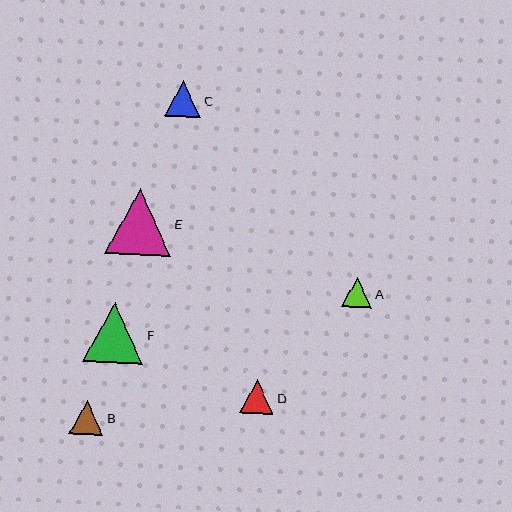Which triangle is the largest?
Triangle E is the largest with a size of approximately 65 pixels.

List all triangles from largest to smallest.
From largest to smallest: E, F, C, B, D, A.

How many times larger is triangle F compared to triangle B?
Triangle F is approximately 1.8 times the size of triangle B.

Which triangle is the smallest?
Triangle A is the smallest with a size of approximately 30 pixels.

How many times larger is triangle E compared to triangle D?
Triangle E is approximately 1.9 times the size of triangle D.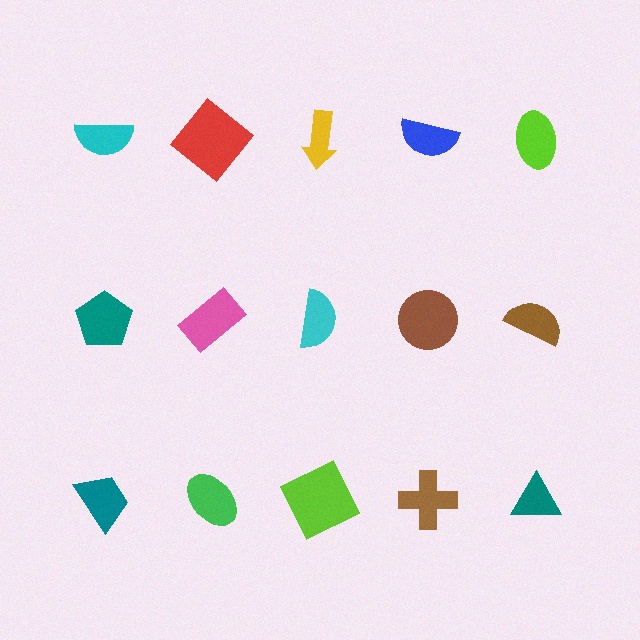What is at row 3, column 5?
A teal triangle.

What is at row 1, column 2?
A red diamond.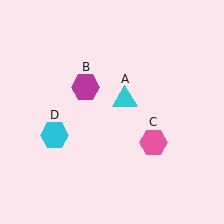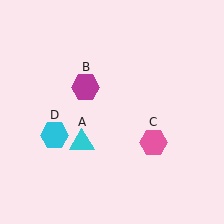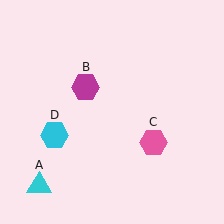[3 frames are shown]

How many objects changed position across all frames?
1 object changed position: cyan triangle (object A).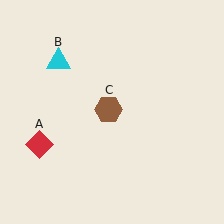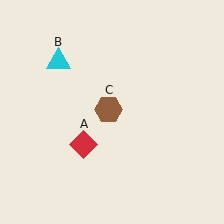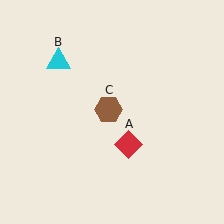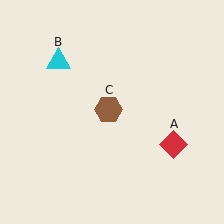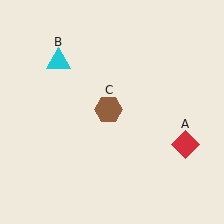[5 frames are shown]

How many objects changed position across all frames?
1 object changed position: red diamond (object A).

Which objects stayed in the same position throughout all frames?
Cyan triangle (object B) and brown hexagon (object C) remained stationary.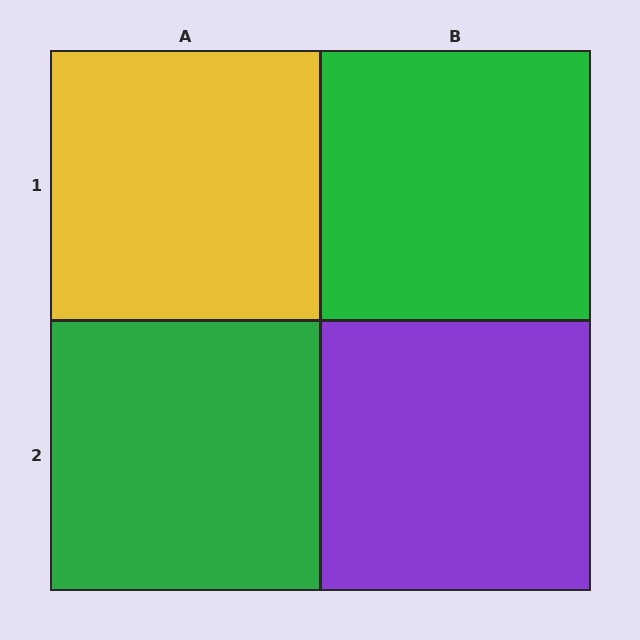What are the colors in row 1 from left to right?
Yellow, green.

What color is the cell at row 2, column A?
Green.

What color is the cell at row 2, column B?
Purple.